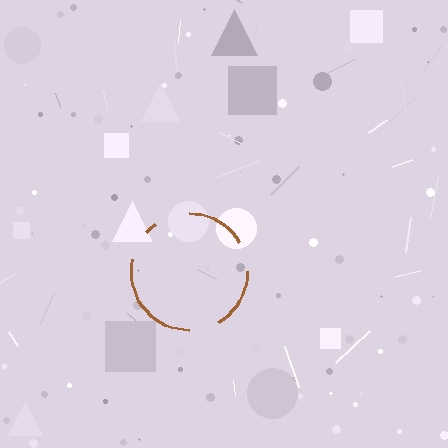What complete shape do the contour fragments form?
The contour fragments form a circle.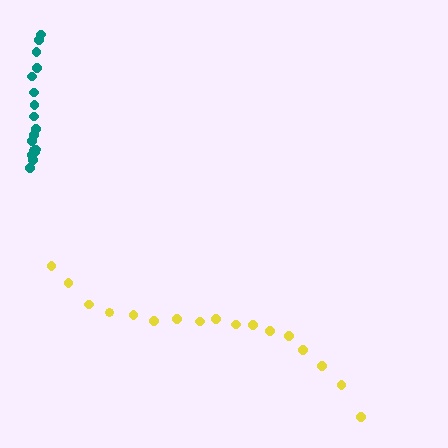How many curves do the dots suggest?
There are 2 distinct paths.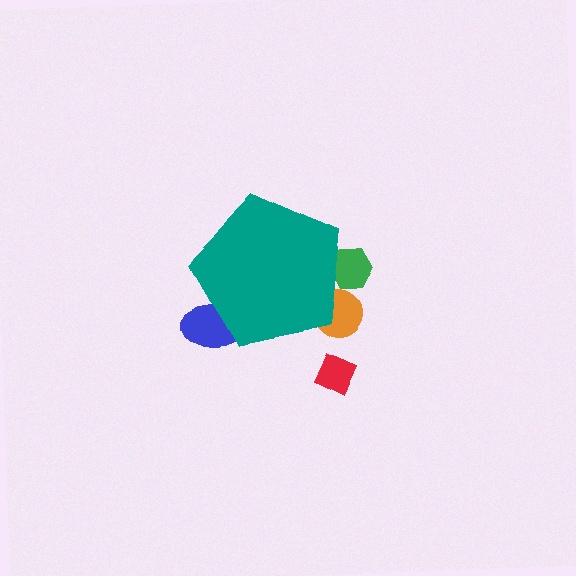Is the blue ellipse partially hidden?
Yes, the blue ellipse is partially hidden behind the teal pentagon.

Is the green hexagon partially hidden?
Yes, the green hexagon is partially hidden behind the teal pentagon.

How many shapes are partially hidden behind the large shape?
3 shapes are partially hidden.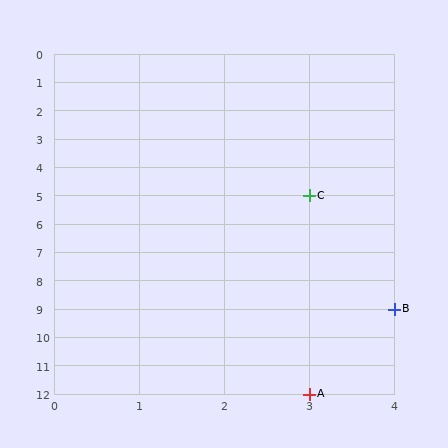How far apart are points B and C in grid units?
Points B and C are 1 column and 4 rows apart (about 4.1 grid units diagonally).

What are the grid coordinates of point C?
Point C is at grid coordinates (3, 5).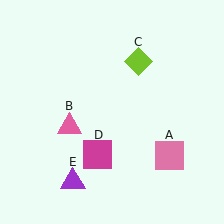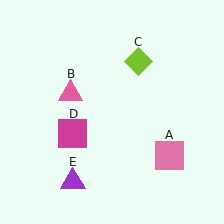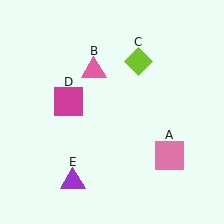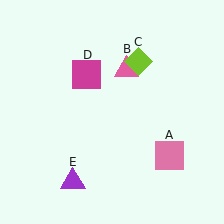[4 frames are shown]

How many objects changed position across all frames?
2 objects changed position: pink triangle (object B), magenta square (object D).